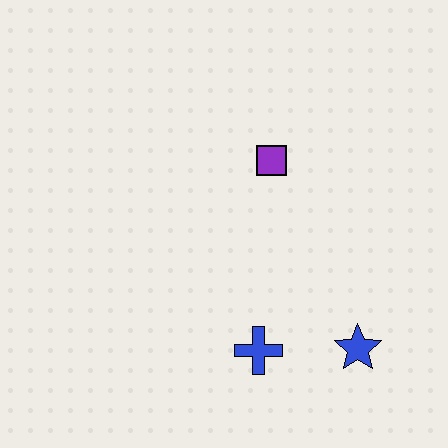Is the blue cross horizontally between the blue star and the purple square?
No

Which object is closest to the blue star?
The blue cross is closest to the blue star.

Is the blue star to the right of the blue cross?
Yes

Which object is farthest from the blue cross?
The purple square is farthest from the blue cross.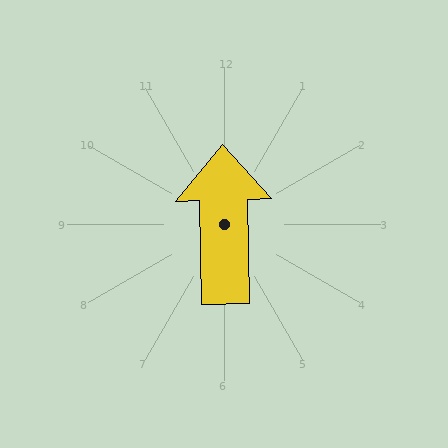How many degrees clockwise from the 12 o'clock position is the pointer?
Approximately 359 degrees.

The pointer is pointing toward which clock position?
Roughly 12 o'clock.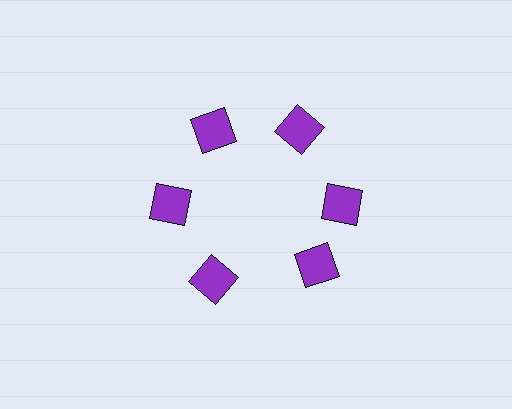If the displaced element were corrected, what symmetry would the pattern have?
It would have 6-fold rotational symmetry — the pattern would map onto itself every 60 degrees.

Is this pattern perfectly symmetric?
No. The 6 purple squares are arranged in a ring, but one element near the 5 o'clock position is rotated out of alignment along the ring, breaking the 6-fold rotational symmetry.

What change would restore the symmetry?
The symmetry would be restored by rotating it back into even spacing with its neighbors so that all 6 squares sit at equal angles and equal distance from the center.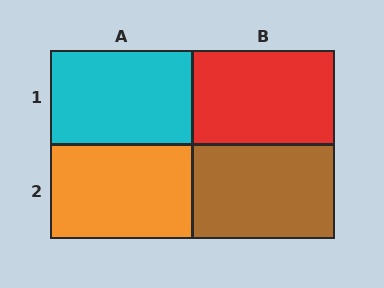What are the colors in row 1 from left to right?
Cyan, red.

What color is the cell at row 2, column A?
Orange.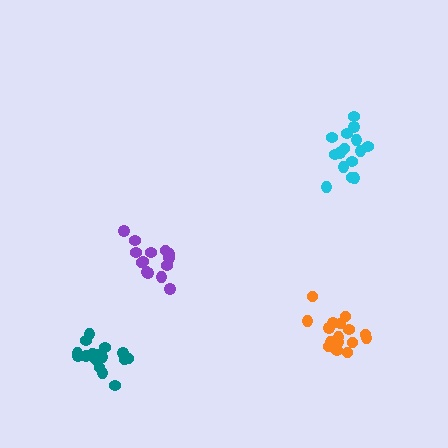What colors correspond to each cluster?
The clusters are colored: purple, teal, cyan, orange.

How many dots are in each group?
Group 1: 14 dots, Group 2: 18 dots, Group 3: 16 dots, Group 4: 16 dots (64 total).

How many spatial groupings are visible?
There are 4 spatial groupings.